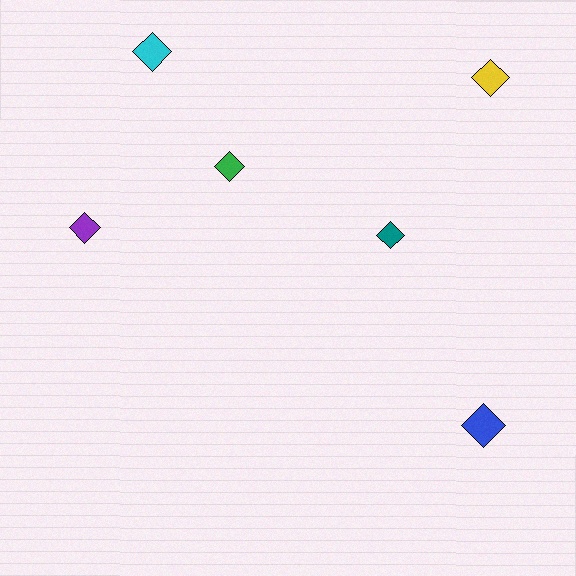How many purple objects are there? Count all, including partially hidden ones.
There is 1 purple object.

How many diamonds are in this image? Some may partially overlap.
There are 6 diamonds.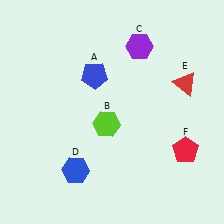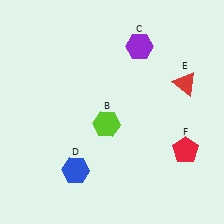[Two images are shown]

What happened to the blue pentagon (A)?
The blue pentagon (A) was removed in Image 2. It was in the top-left area of Image 1.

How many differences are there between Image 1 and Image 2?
There is 1 difference between the two images.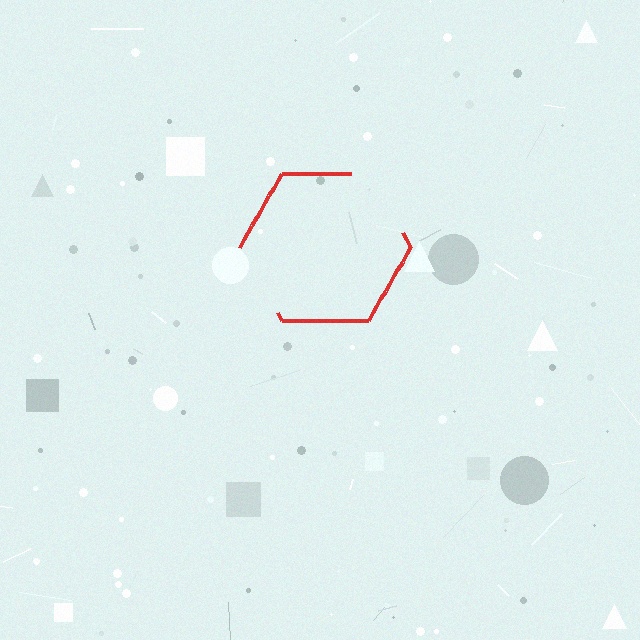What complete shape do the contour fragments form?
The contour fragments form a hexagon.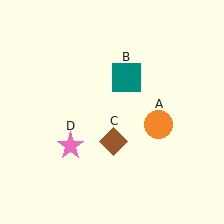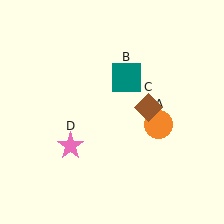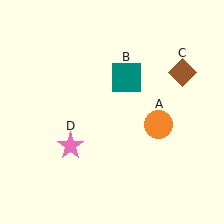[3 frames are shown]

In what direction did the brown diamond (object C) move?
The brown diamond (object C) moved up and to the right.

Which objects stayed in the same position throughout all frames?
Orange circle (object A) and teal square (object B) and pink star (object D) remained stationary.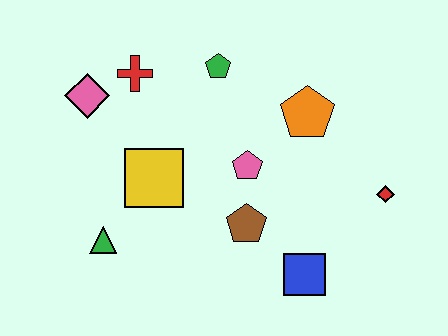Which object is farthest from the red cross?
The red diamond is farthest from the red cross.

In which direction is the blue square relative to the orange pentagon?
The blue square is below the orange pentagon.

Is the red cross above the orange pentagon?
Yes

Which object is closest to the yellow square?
The green triangle is closest to the yellow square.